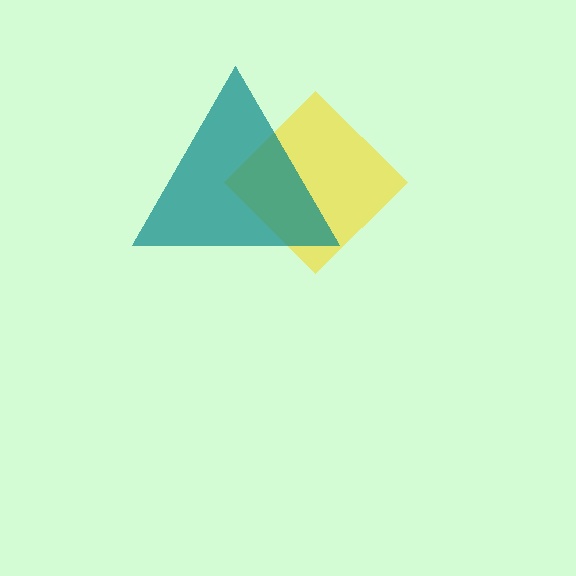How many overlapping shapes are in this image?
There are 2 overlapping shapes in the image.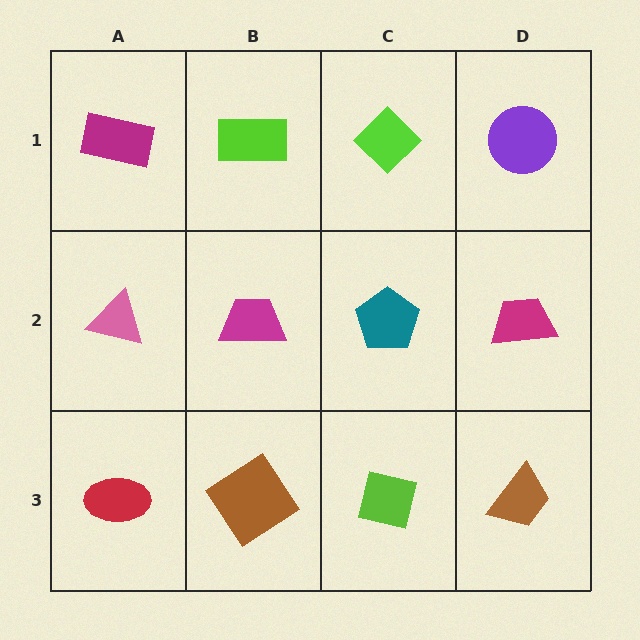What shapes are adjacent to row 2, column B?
A lime rectangle (row 1, column B), a brown diamond (row 3, column B), a pink triangle (row 2, column A), a teal pentagon (row 2, column C).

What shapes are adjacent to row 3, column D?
A magenta trapezoid (row 2, column D), a lime square (row 3, column C).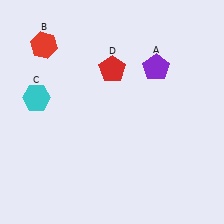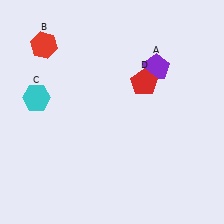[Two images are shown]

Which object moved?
The red pentagon (D) moved right.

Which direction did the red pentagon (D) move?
The red pentagon (D) moved right.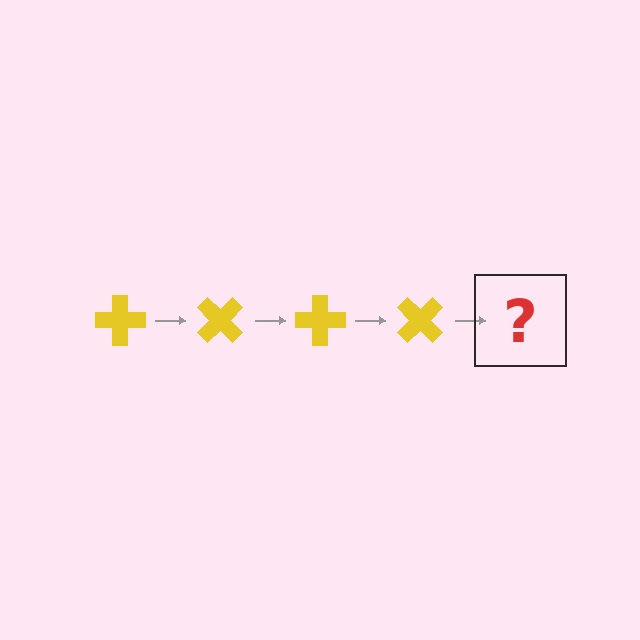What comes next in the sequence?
The next element should be a yellow cross rotated 180 degrees.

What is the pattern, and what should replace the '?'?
The pattern is that the cross rotates 45 degrees each step. The '?' should be a yellow cross rotated 180 degrees.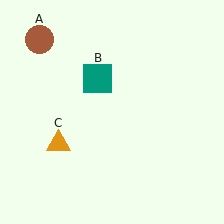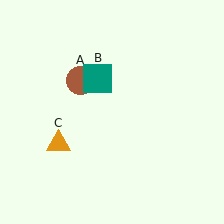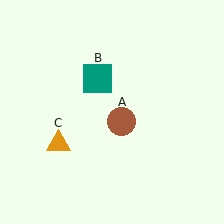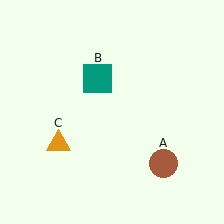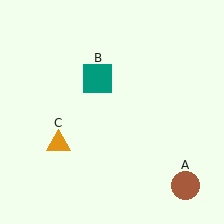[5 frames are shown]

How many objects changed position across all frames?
1 object changed position: brown circle (object A).